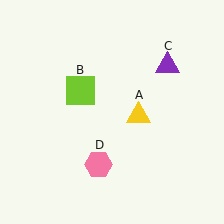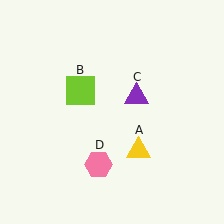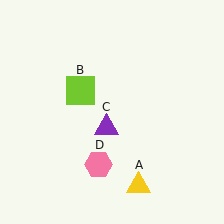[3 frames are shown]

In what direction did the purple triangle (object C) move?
The purple triangle (object C) moved down and to the left.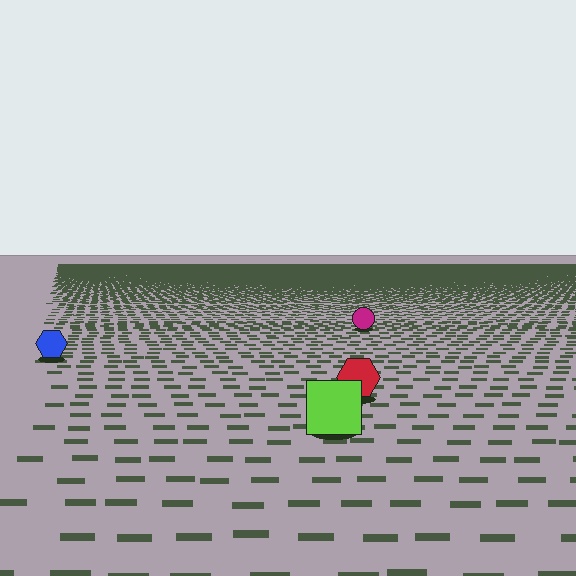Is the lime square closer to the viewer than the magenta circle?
Yes. The lime square is closer — you can tell from the texture gradient: the ground texture is coarser near it.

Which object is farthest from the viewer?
The magenta circle is farthest from the viewer. It appears smaller and the ground texture around it is denser.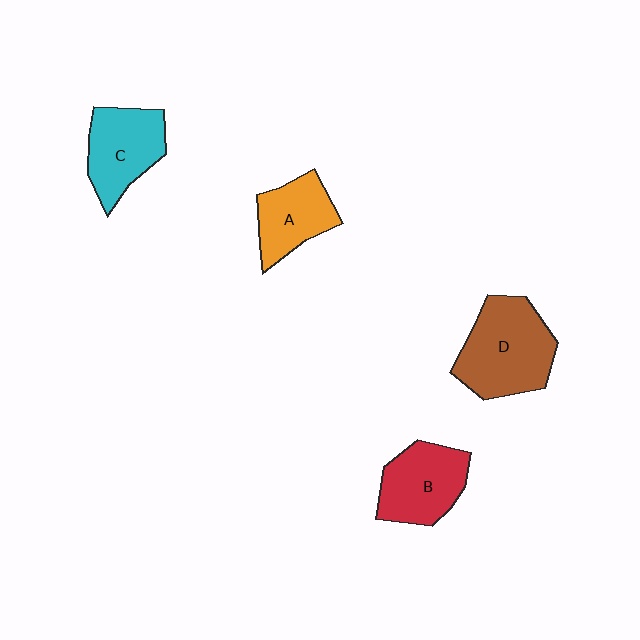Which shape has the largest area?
Shape D (brown).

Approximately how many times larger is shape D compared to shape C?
Approximately 1.3 times.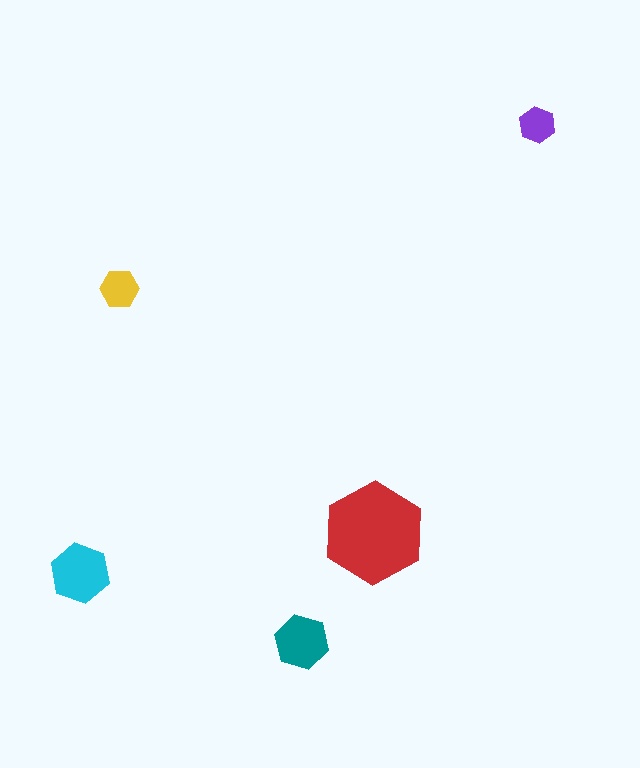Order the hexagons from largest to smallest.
the red one, the cyan one, the teal one, the yellow one, the purple one.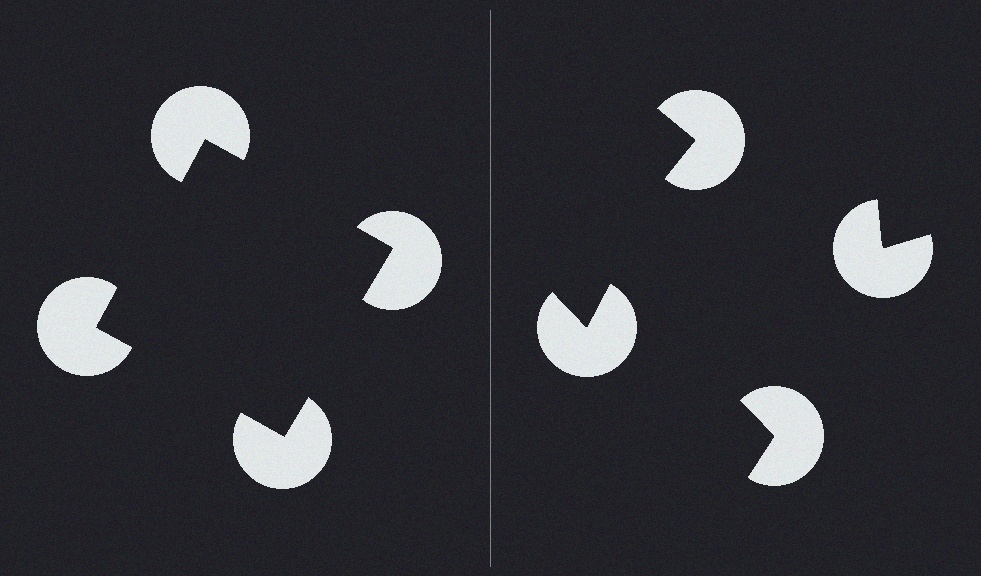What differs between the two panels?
The pac-man discs are positioned identically on both sides; only the wedge orientations differ. On the left they align to a square; on the right they are misaligned.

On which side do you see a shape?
An illusory square appears on the left side. On the right side the wedge cuts are rotated, so no coherent shape forms.